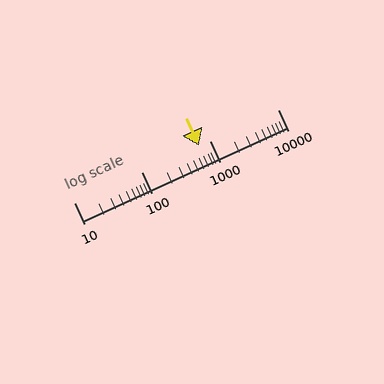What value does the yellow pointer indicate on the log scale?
The pointer indicates approximately 700.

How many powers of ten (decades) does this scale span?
The scale spans 3 decades, from 10 to 10000.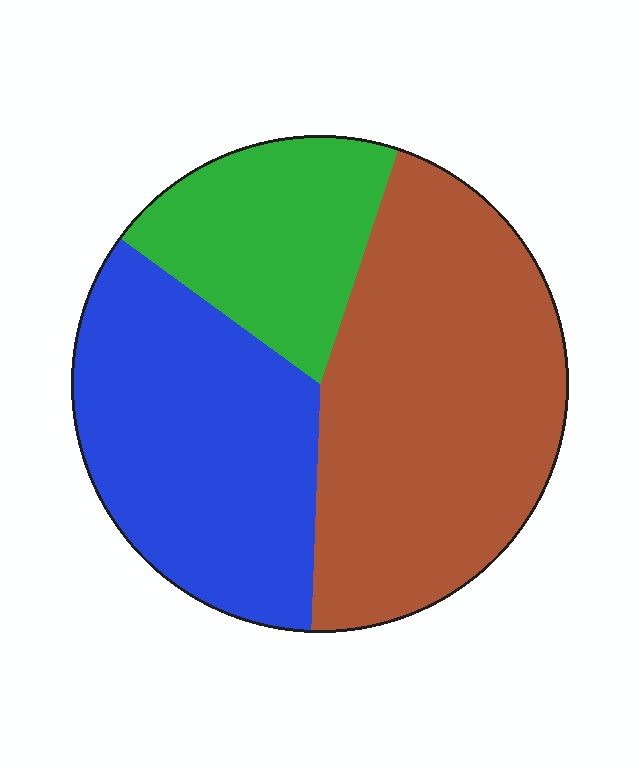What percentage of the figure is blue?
Blue takes up about one third (1/3) of the figure.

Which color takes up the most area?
Brown, at roughly 45%.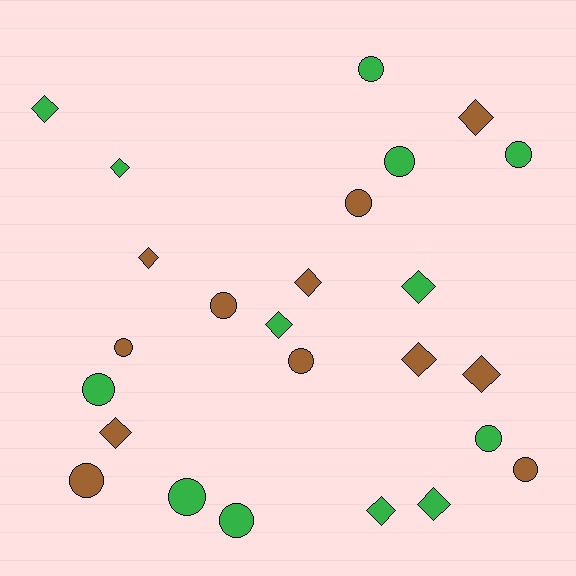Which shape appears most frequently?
Circle, with 13 objects.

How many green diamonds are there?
There are 6 green diamonds.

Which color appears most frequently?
Green, with 13 objects.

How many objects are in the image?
There are 25 objects.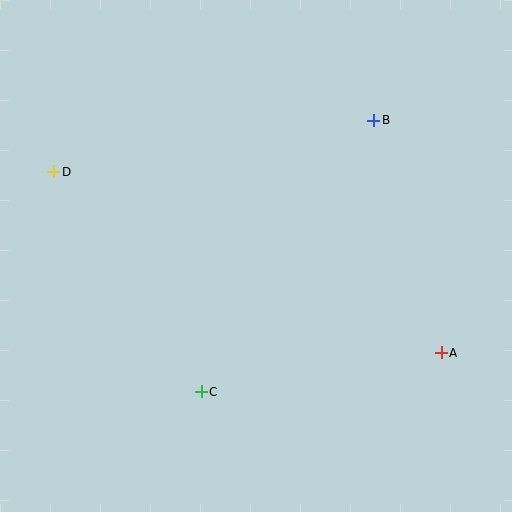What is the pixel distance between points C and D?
The distance between C and D is 265 pixels.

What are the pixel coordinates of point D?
Point D is at (54, 172).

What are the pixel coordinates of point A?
Point A is at (441, 353).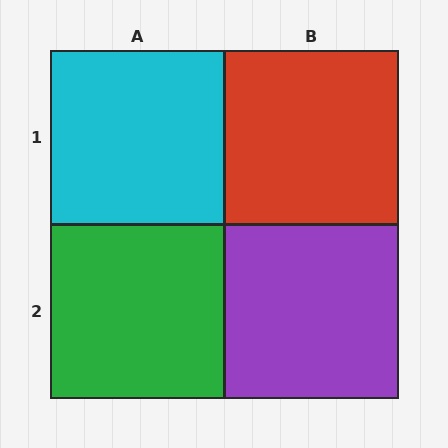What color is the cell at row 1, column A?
Cyan.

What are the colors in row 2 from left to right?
Green, purple.